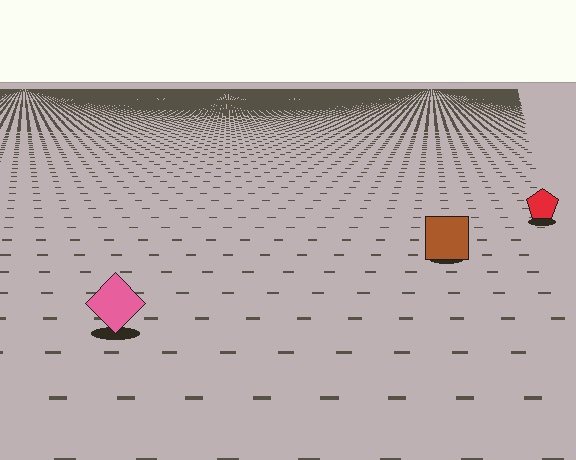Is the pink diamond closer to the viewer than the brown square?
Yes. The pink diamond is closer — you can tell from the texture gradient: the ground texture is coarser near it.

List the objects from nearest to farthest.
From nearest to farthest: the pink diamond, the brown square, the red pentagon.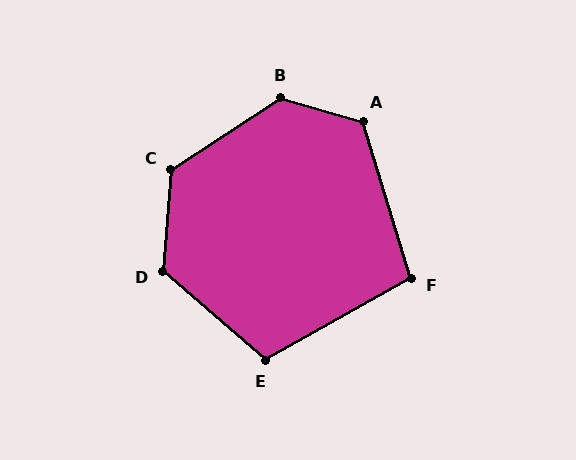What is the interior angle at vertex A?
Approximately 123 degrees (obtuse).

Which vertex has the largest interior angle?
B, at approximately 131 degrees.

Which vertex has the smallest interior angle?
F, at approximately 102 degrees.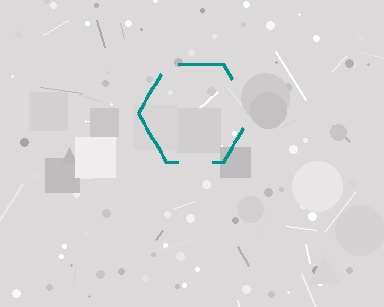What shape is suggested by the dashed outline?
The dashed outline suggests a hexagon.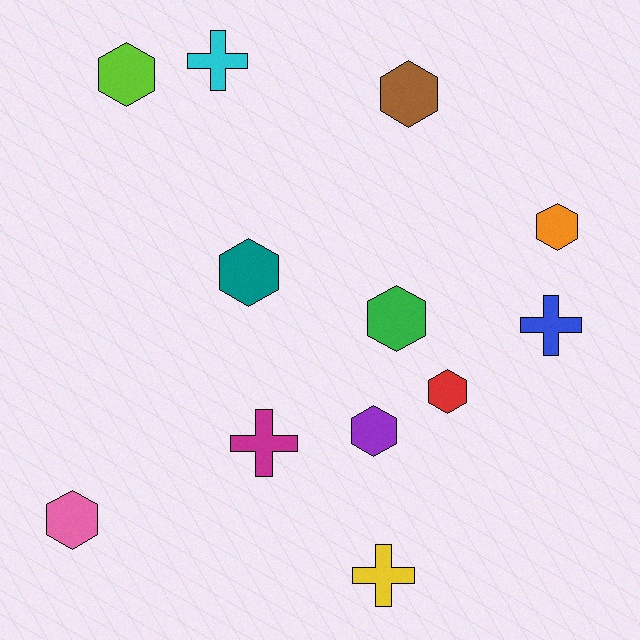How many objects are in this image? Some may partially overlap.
There are 12 objects.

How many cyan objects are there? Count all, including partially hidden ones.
There is 1 cyan object.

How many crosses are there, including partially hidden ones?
There are 4 crosses.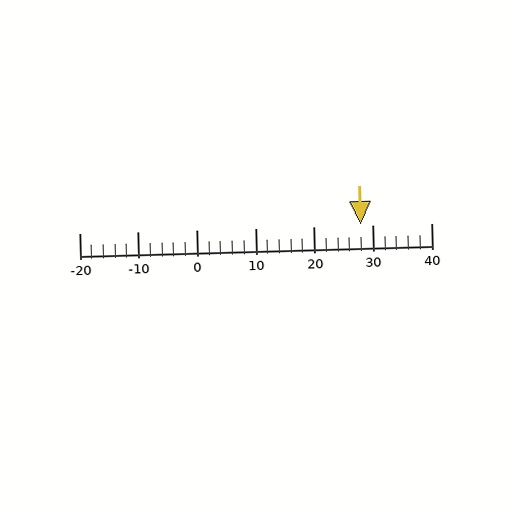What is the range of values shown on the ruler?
The ruler shows values from -20 to 40.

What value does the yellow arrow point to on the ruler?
The yellow arrow points to approximately 28.